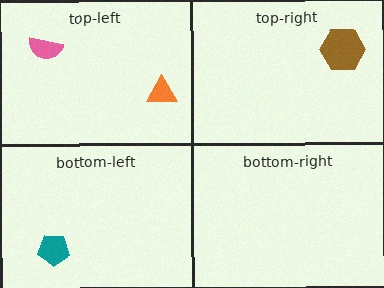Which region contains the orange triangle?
The top-left region.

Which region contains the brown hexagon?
The top-right region.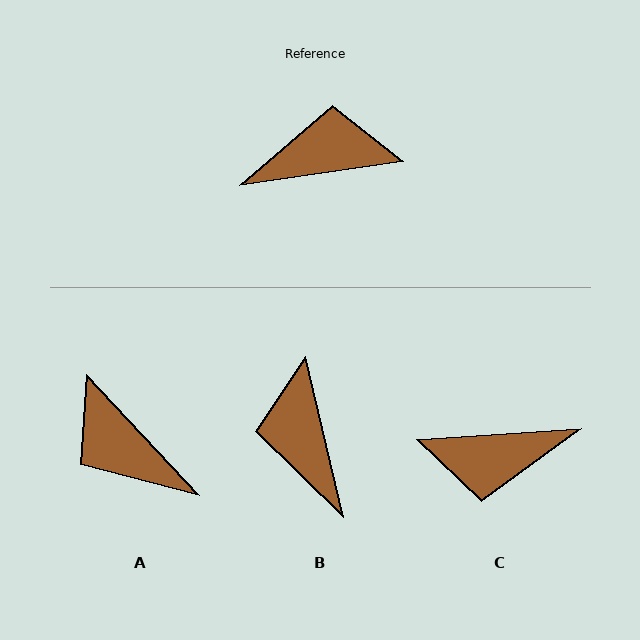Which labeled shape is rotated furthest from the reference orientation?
C, about 175 degrees away.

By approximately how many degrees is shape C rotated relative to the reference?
Approximately 175 degrees counter-clockwise.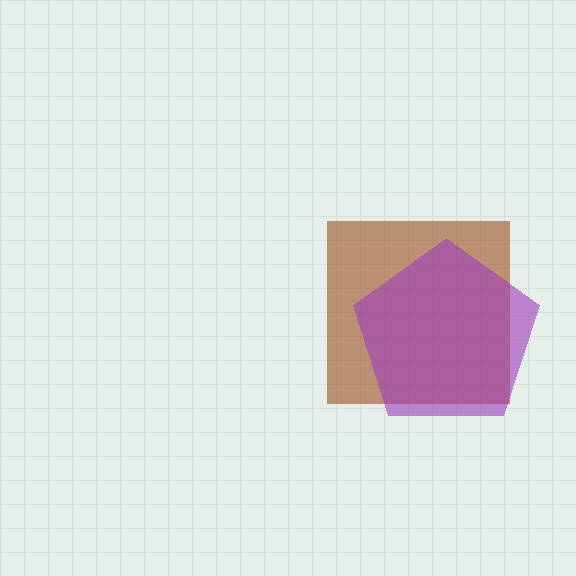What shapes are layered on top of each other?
The layered shapes are: a brown square, a purple pentagon.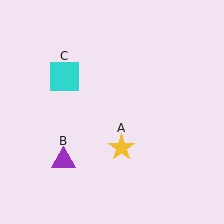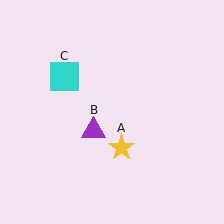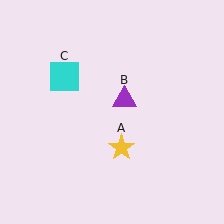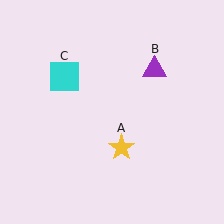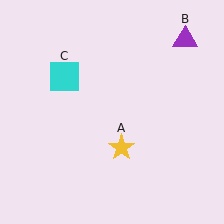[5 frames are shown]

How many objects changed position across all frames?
1 object changed position: purple triangle (object B).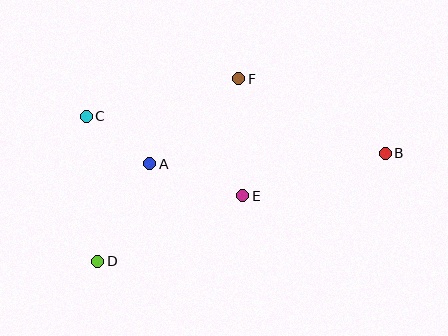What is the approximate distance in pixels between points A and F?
The distance between A and F is approximately 123 pixels.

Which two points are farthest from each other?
Points B and D are farthest from each other.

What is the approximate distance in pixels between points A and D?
The distance between A and D is approximately 110 pixels.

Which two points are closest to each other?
Points A and C are closest to each other.